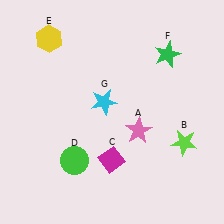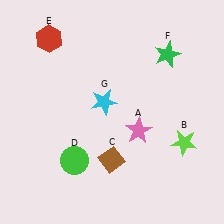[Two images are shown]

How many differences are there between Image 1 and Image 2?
There are 2 differences between the two images.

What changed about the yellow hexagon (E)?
In Image 1, E is yellow. In Image 2, it changed to red.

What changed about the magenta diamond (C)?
In Image 1, C is magenta. In Image 2, it changed to brown.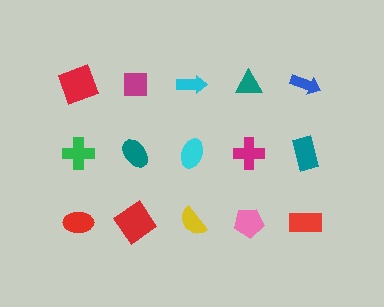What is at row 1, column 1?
A red square.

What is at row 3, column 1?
A red ellipse.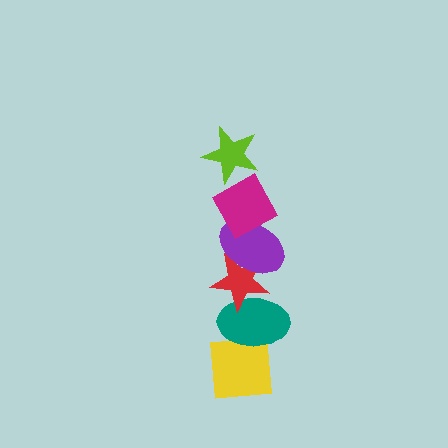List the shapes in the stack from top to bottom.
From top to bottom: the lime star, the magenta diamond, the purple ellipse, the red star, the teal ellipse, the yellow square.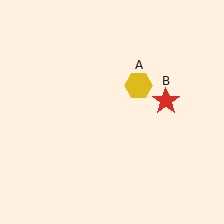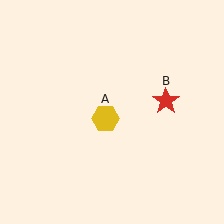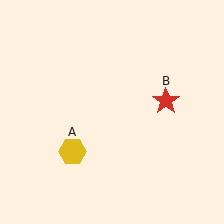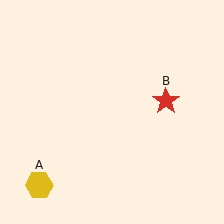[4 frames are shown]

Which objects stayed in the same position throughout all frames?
Red star (object B) remained stationary.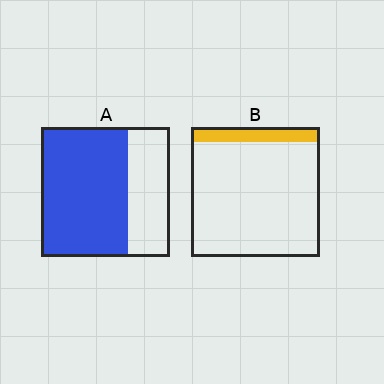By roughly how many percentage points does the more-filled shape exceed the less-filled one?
By roughly 55 percentage points (A over B).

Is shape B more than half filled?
No.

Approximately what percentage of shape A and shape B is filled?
A is approximately 65% and B is approximately 10%.